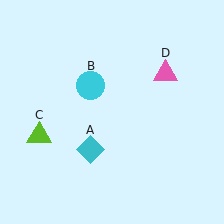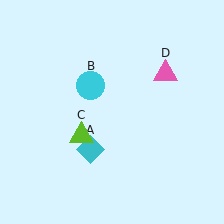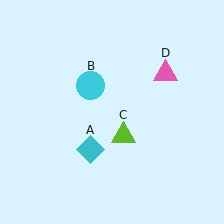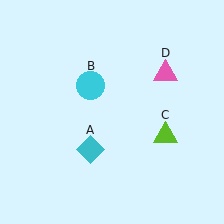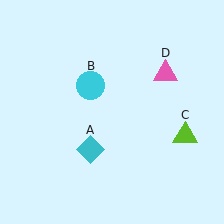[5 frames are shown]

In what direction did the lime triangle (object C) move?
The lime triangle (object C) moved right.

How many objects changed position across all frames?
1 object changed position: lime triangle (object C).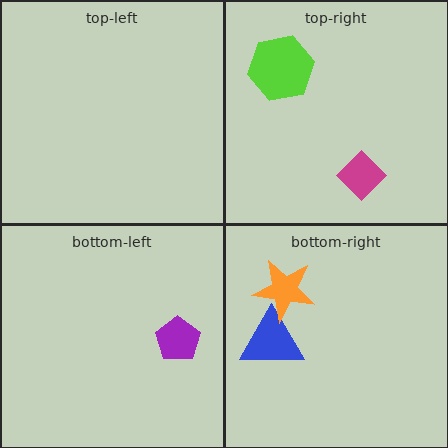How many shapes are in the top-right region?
2.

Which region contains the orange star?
The bottom-right region.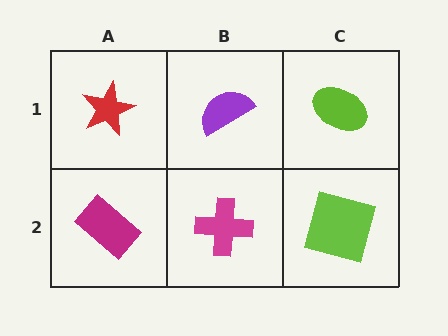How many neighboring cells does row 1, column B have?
3.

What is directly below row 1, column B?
A magenta cross.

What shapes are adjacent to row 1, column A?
A magenta rectangle (row 2, column A), a purple semicircle (row 1, column B).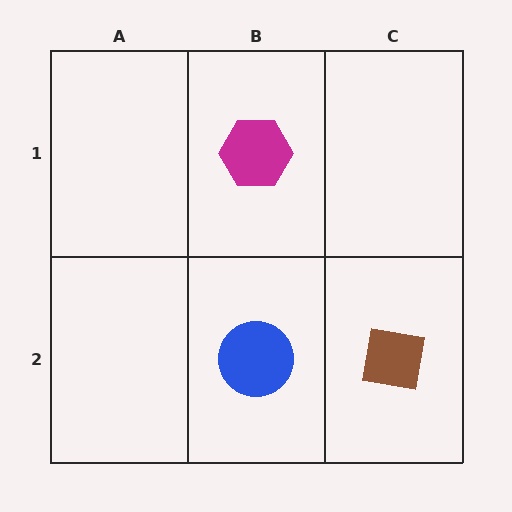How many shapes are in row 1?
1 shape.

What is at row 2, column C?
A brown square.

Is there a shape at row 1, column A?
No, that cell is empty.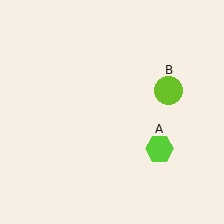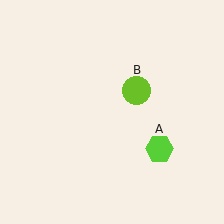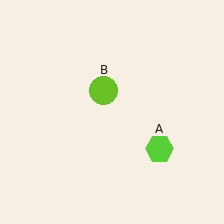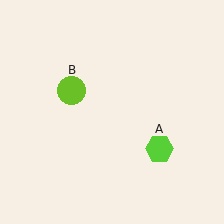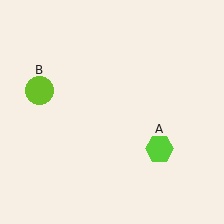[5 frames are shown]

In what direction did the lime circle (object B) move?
The lime circle (object B) moved left.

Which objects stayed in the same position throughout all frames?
Lime hexagon (object A) remained stationary.